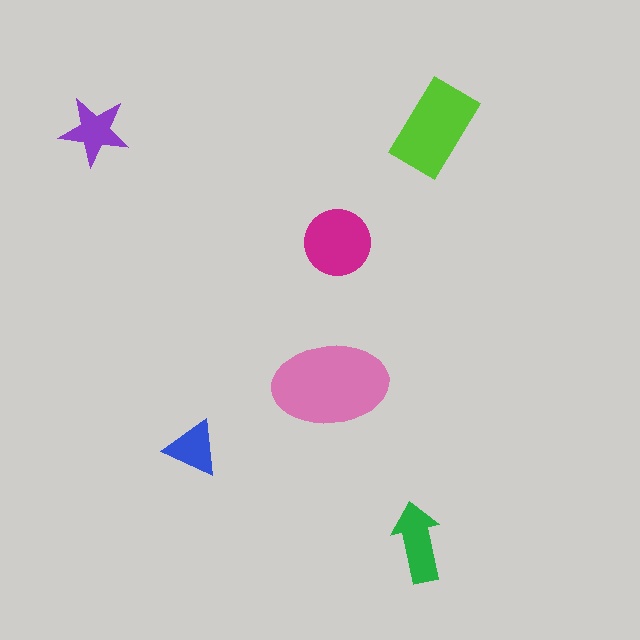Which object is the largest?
The pink ellipse.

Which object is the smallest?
The blue triangle.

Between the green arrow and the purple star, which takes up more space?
The green arrow.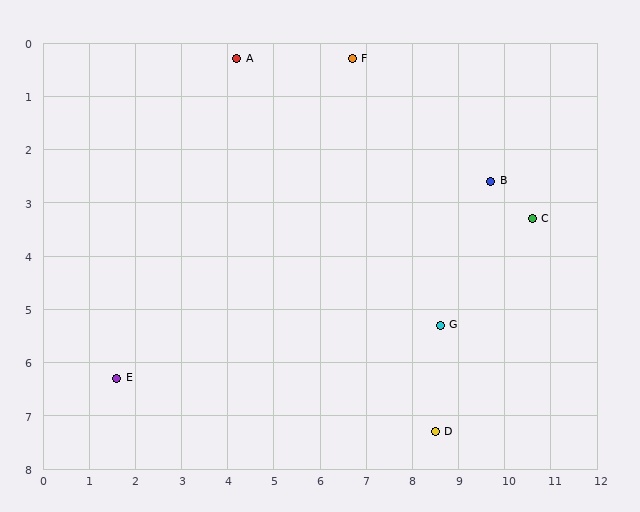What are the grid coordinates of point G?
Point G is at approximately (8.6, 5.3).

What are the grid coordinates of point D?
Point D is at approximately (8.5, 7.3).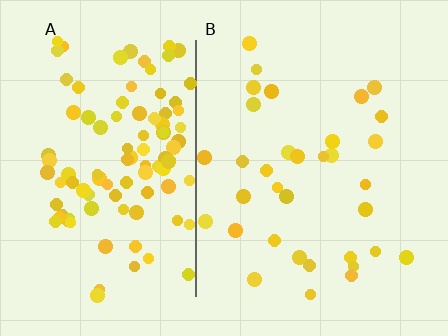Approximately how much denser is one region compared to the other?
Approximately 3.2× — region A over region B.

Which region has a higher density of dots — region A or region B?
A (the left).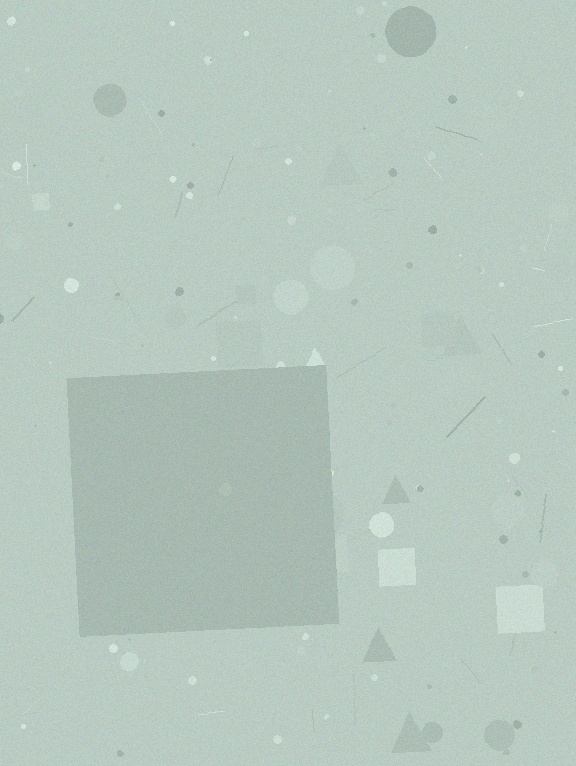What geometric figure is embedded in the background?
A square is embedded in the background.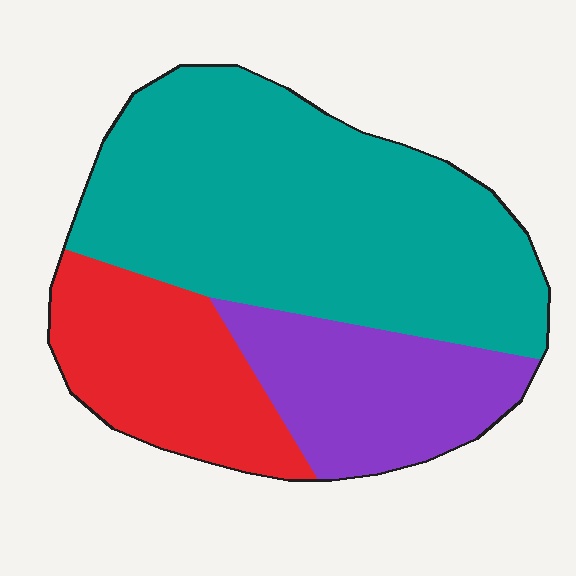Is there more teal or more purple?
Teal.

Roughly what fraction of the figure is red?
Red takes up between a sixth and a third of the figure.